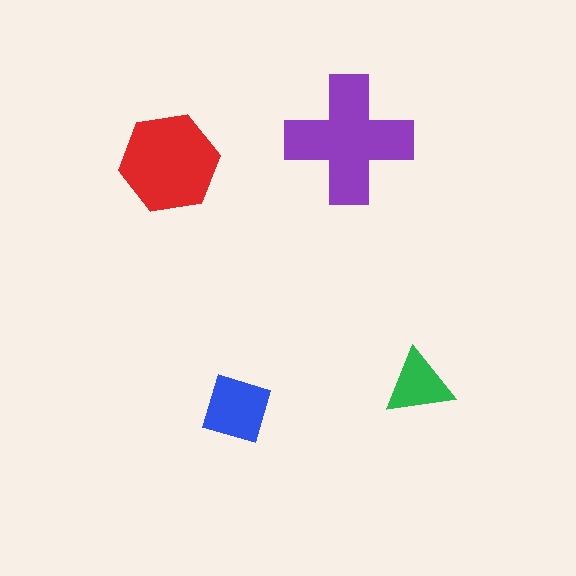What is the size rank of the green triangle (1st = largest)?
4th.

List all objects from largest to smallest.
The purple cross, the red hexagon, the blue square, the green triangle.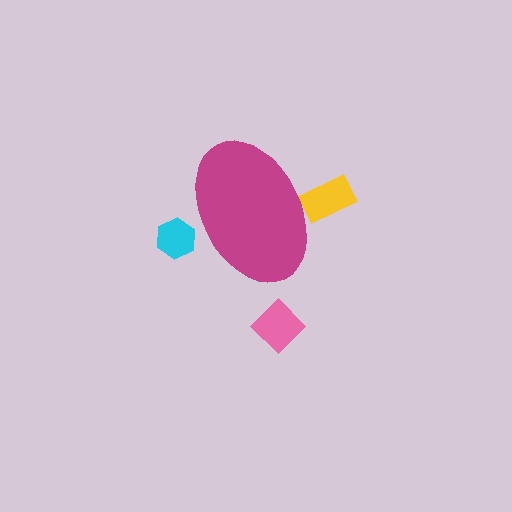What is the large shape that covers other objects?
A magenta ellipse.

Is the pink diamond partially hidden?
No, the pink diamond is fully visible.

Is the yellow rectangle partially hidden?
Yes, the yellow rectangle is partially hidden behind the magenta ellipse.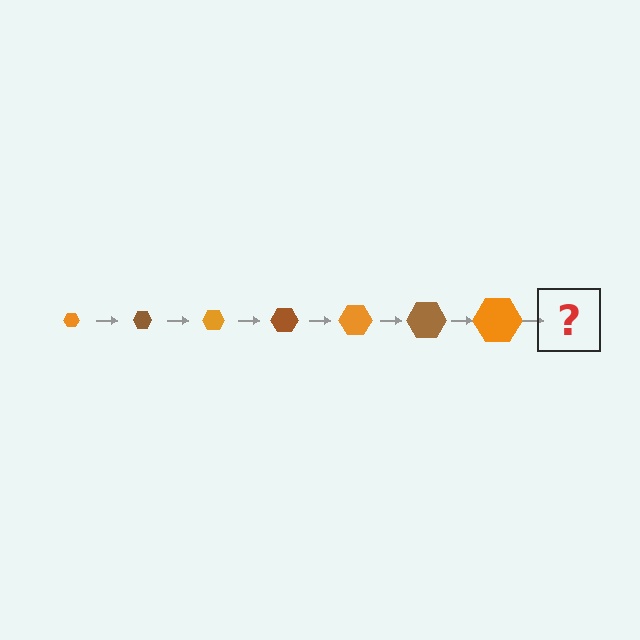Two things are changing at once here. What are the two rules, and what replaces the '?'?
The two rules are that the hexagon grows larger each step and the color cycles through orange and brown. The '?' should be a brown hexagon, larger than the previous one.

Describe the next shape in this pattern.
It should be a brown hexagon, larger than the previous one.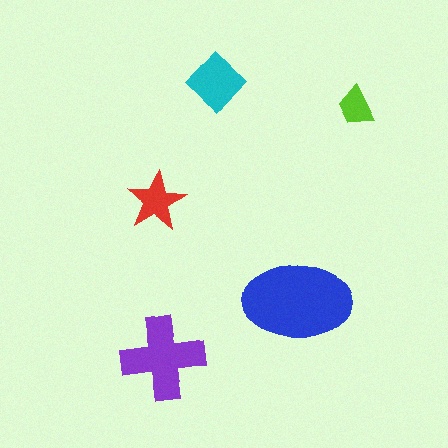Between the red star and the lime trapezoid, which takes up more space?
The red star.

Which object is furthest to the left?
The red star is leftmost.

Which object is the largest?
The blue ellipse.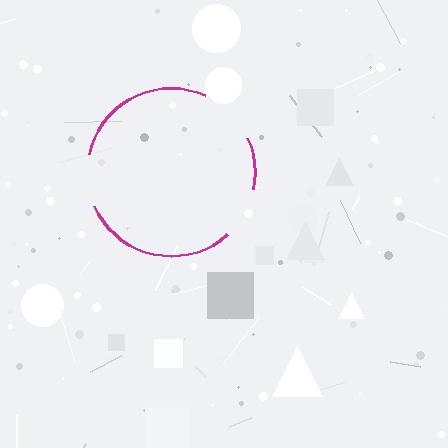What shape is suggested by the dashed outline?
The dashed outline suggests a circle.